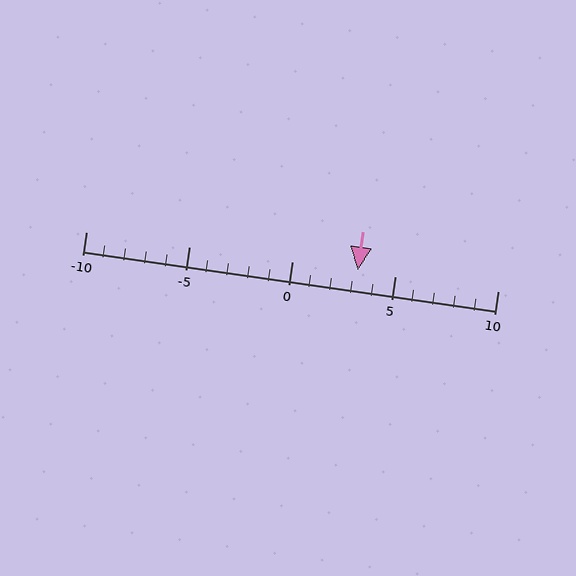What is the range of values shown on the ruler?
The ruler shows values from -10 to 10.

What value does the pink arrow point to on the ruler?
The pink arrow points to approximately 3.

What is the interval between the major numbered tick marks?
The major tick marks are spaced 5 units apart.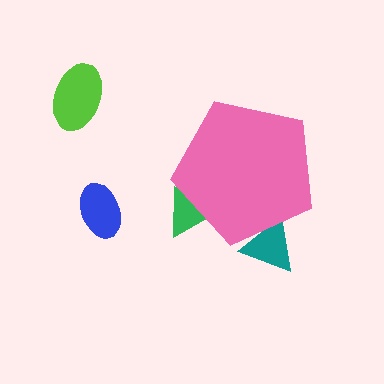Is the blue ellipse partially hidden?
No, the blue ellipse is fully visible.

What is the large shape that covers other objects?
A pink pentagon.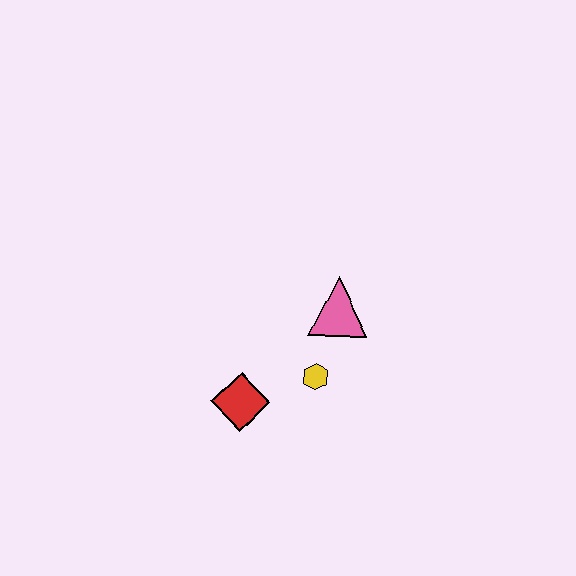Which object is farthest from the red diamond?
The pink triangle is farthest from the red diamond.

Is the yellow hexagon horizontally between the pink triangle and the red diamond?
Yes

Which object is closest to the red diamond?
The yellow hexagon is closest to the red diamond.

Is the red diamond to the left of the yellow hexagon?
Yes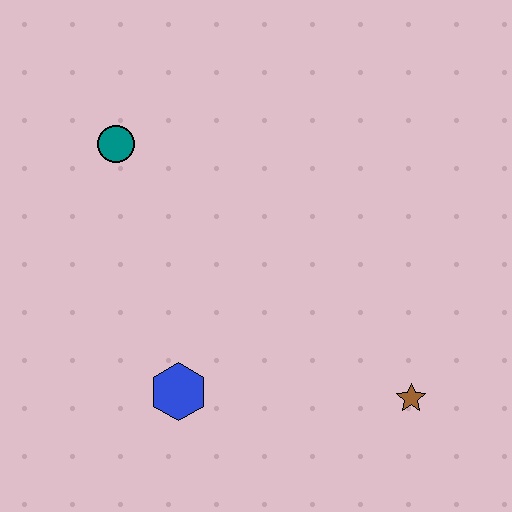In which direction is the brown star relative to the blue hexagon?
The brown star is to the right of the blue hexagon.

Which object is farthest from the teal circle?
The brown star is farthest from the teal circle.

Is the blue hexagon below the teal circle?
Yes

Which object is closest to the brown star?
The blue hexagon is closest to the brown star.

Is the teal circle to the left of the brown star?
Yes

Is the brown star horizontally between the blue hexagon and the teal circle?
No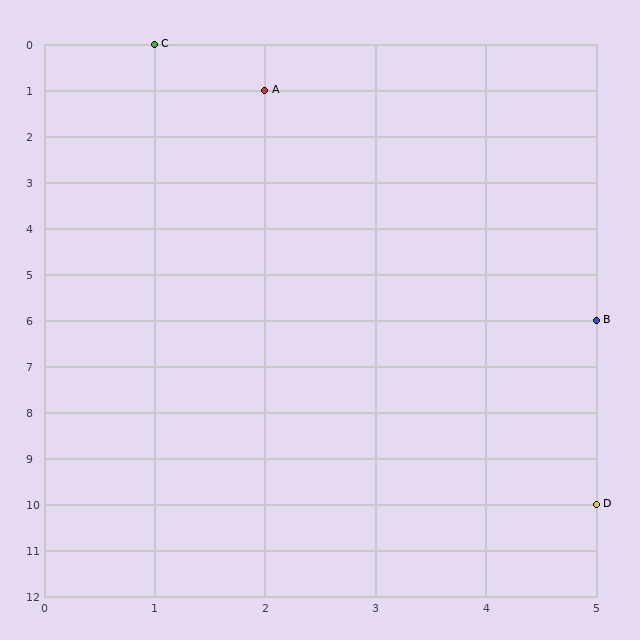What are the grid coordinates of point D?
Point D is at grid coordinates (5, 10).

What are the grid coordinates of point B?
Point B is at grid coordinates (5, 6).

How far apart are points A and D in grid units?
Points A and D are 3 columns and 9 rows apart (about 9.5 grid units diagonally).